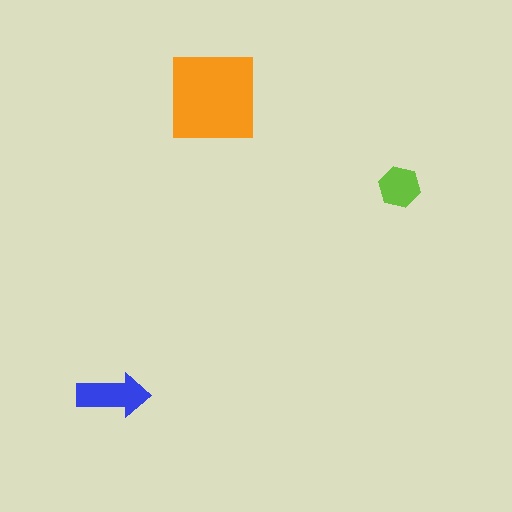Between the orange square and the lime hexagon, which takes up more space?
The orange square.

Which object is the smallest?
The lime hexagon.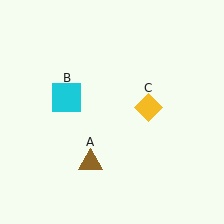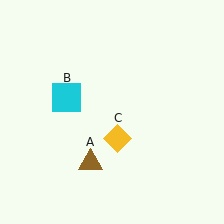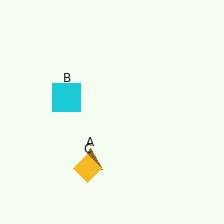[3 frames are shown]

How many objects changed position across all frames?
1 object changed position: yellow diamond (object C).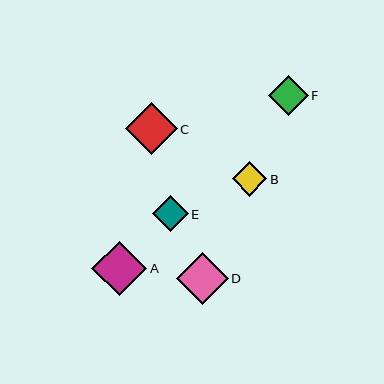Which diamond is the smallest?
Diamond B is the smallest with a size of approximately 34 pixels.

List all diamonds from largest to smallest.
From largest to smallest: A, C, D, F, E, B.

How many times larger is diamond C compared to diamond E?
Diamond C is approximately 1.5 times the size of diamond E.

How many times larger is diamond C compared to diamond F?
Diamond C is approximately 1.3 times the size of diamond F.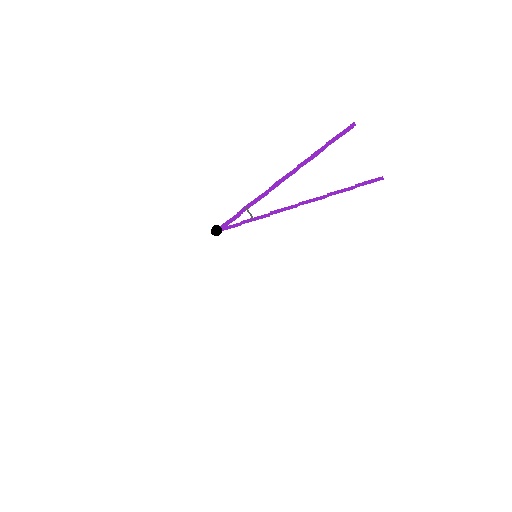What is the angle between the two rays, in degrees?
Approximately 20 degrees.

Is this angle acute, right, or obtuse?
It is acute.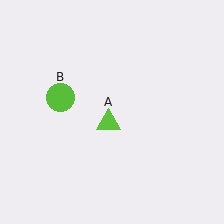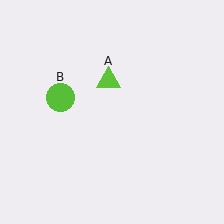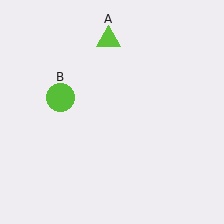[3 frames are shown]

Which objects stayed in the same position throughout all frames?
Lime circle (object B) remained stationary.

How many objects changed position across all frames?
1 object changed position: lime triangle (object A).